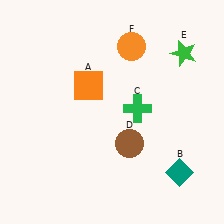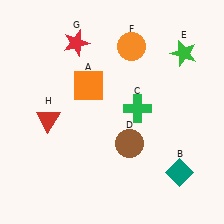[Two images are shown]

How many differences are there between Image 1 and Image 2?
There are 2 differences between the two images.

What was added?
A red star (G), a red triangle (H) were added in Image 2.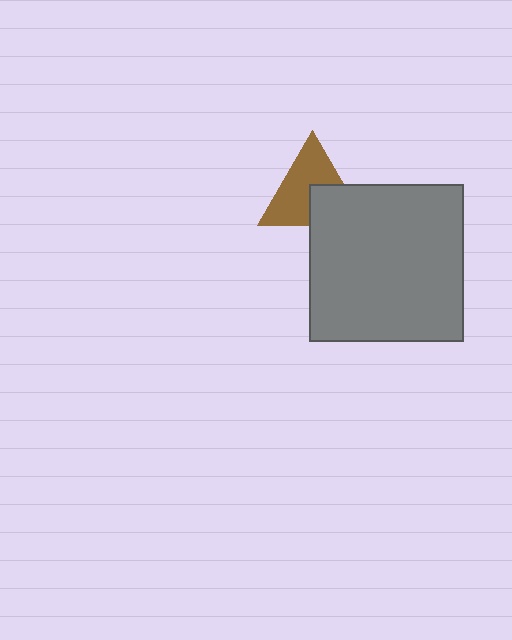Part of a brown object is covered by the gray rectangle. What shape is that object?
It is a triangle.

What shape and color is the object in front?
The object in front is a gray rectangle.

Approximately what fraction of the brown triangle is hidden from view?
Roughly 37% of the brown triangle is hidden behind the gray rectangle.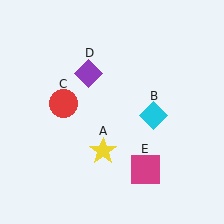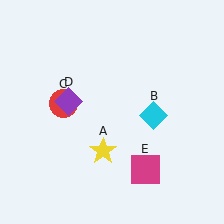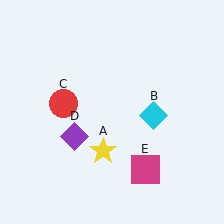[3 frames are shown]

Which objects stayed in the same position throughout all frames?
Yellow star (object A) and cyan diamond (object B) and red circle (object C) and magenta square (object E) remained stationary.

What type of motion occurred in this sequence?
The purple diamond (object D) rotated counterclockwise around the center of the scene.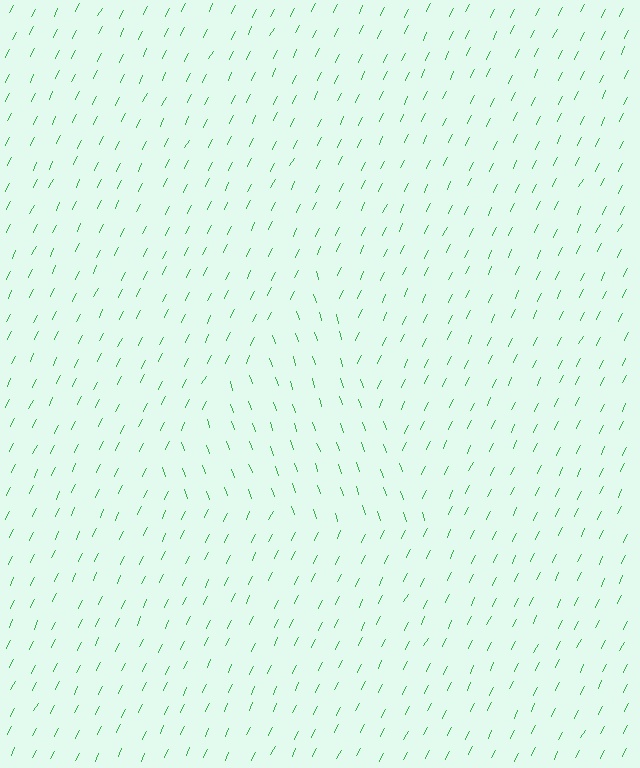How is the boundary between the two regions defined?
The boundary is defined purely by a change in line orientation (approximately 45 degrees difference). All lines are the same color and thickness.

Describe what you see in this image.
The image is filled with small green line segments. A triangle region in the image has lines oriented differently from the surrounding lines, creating a visible texture boundary.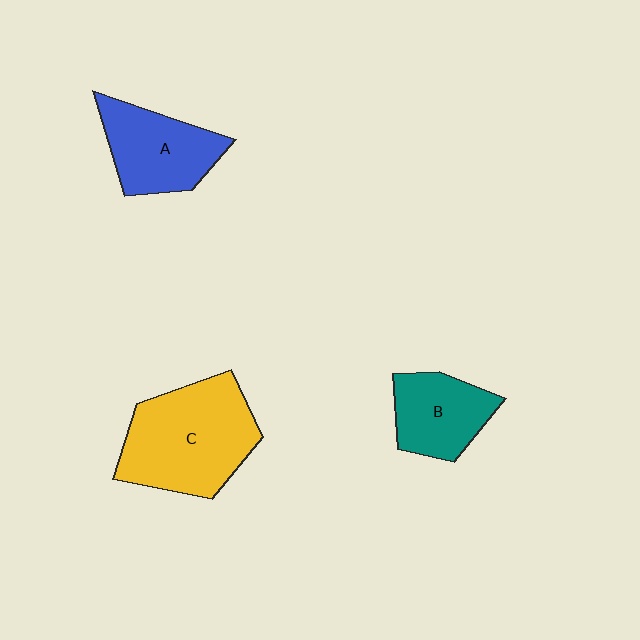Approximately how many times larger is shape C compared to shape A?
Approximately 1.5 times.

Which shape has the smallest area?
Shape B (teal).